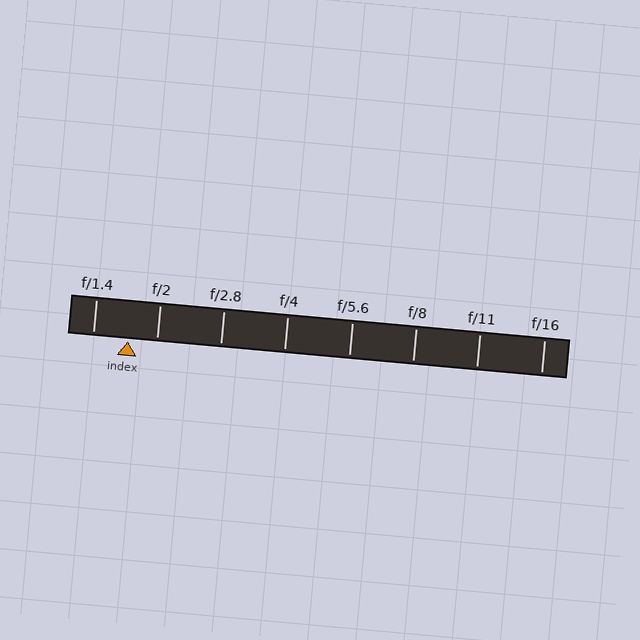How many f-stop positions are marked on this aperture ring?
There are 8 f-stop positions marked.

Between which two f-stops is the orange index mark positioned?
The index mark is between f/1.4 and f/2.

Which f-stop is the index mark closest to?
The index mark is closest to f/2.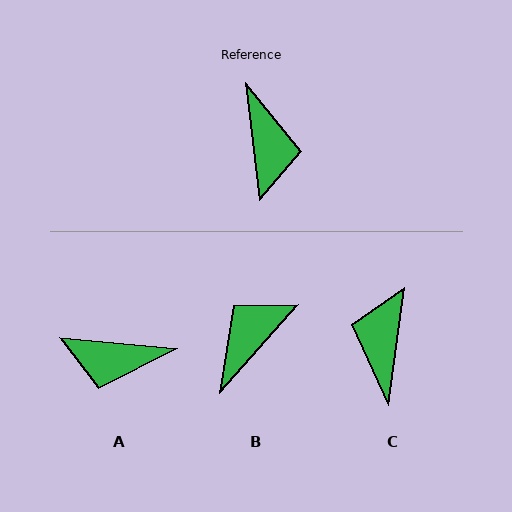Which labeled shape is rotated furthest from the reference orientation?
C, about 165 degrees away.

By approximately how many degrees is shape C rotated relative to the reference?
Approximately 165 degrees counter-clockwise.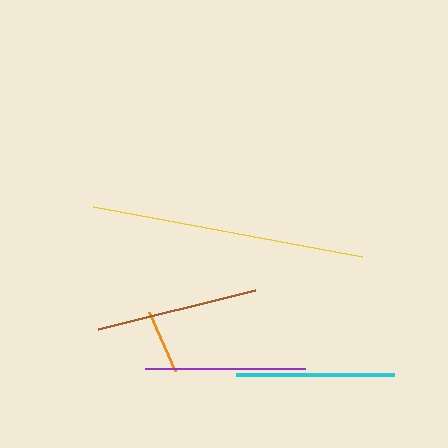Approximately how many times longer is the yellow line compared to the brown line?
The yellow line is approximately 1.7 times the length of the brown line.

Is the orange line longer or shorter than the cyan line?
The cyan line is longer than the orange line.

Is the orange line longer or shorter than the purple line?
The purple line is longer than the orange line.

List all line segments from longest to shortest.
From longest to shortest: yellow, brown, purple, cyan, orange.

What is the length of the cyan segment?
The cyan segment is approximately 159 pixels long.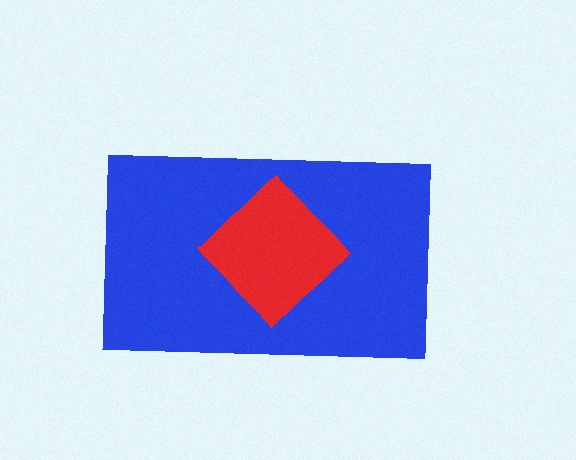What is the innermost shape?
The red diamond.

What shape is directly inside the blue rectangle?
The red diamond.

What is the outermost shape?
The blue rectangle.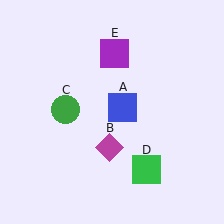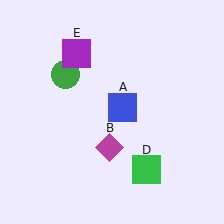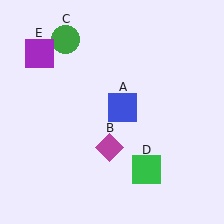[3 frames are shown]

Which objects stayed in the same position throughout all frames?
Blue square (object A) and magenta diamond (object B) and green square (object D) remained stationary.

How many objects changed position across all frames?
2 objects changed position: green circle (object C), purple square (object E).